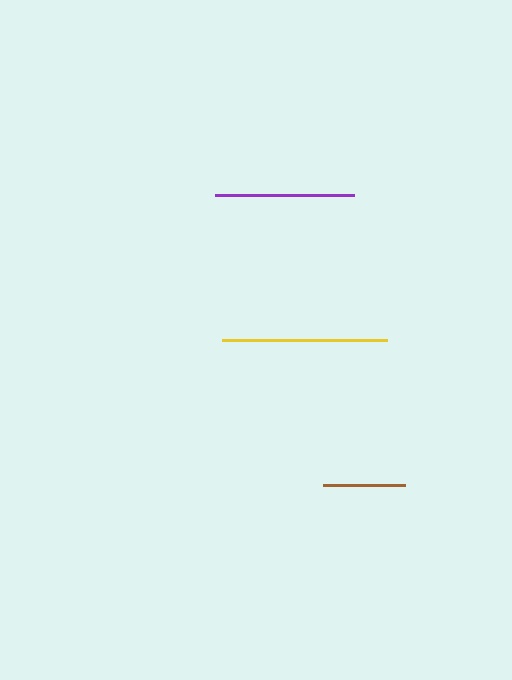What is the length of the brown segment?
The brown segment is approximately 82 pixels long.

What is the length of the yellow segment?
The yellow segment is approximately 165 pixels long.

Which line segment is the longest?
The yellow line is the longest at approximately 165 pixels.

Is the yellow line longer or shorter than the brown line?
The yellow line is longer than the brown line.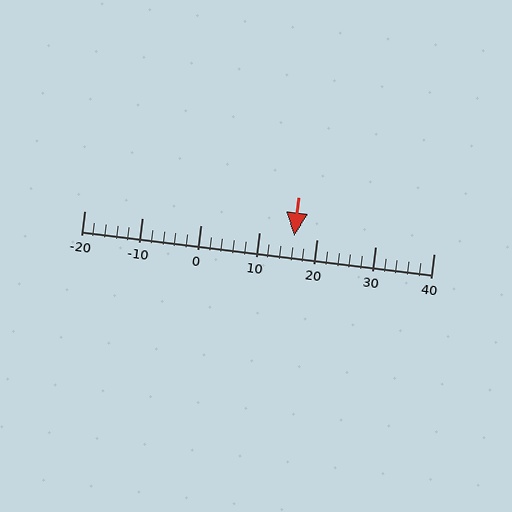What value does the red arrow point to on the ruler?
The red arrow points to approximately 16.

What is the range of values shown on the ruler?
The ruler shows values from -20 to 40.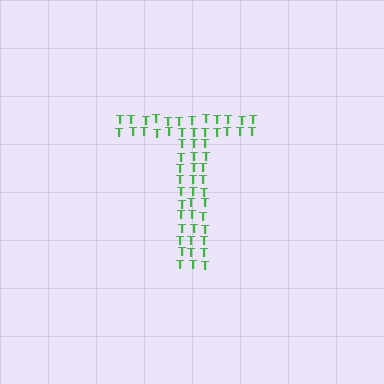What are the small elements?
The small elements are letter T's.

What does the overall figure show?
The overall figure shows the letter T.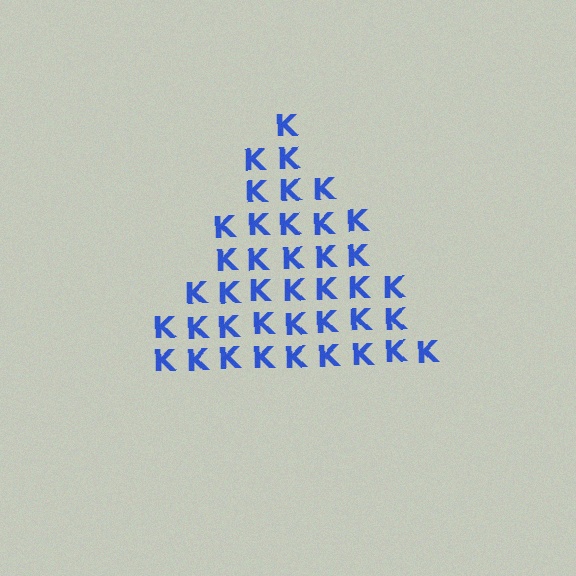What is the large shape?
The large shape is a triangle.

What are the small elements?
The small elements are letter K's.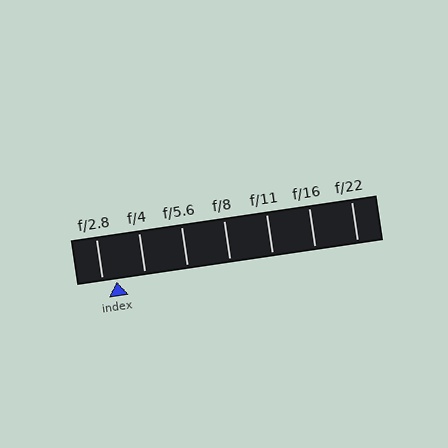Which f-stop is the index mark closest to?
The index mark is closest to f/2.8.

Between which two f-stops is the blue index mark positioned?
The index mark is between f/2.8 and f/4.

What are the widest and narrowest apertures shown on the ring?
The widest aperture shown is f/2.8 and the narrowest is f/22.